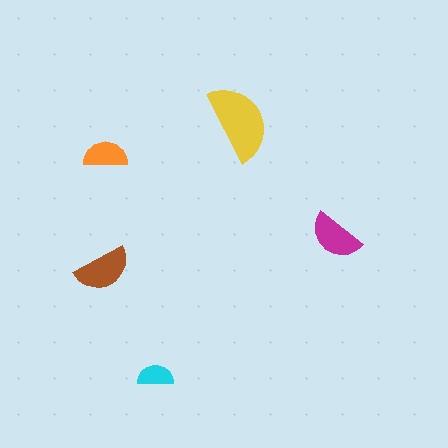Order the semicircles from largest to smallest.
the yellow one, the brown one, the magenta one, the orange one, the cyan one.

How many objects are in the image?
There are 5 objects in the image.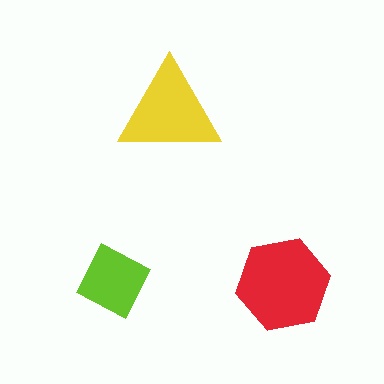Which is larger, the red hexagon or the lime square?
The red hexagon.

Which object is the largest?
The red hexagon.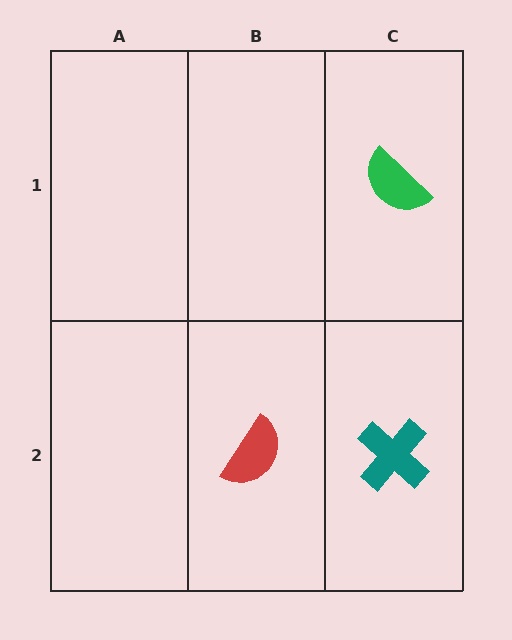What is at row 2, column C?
A teal cross.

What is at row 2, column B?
A red semicircle.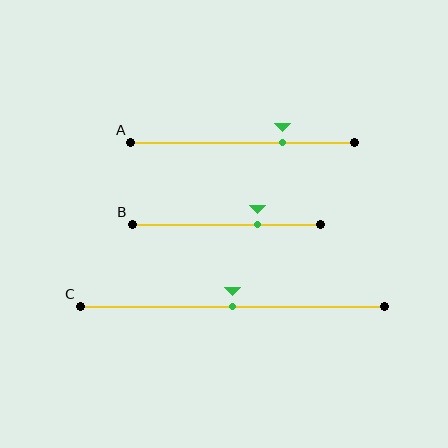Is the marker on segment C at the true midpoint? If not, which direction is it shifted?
Yes, the marker on segment C is at the true midpoint.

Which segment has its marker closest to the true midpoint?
Segment C has its marker closest to the true midpoint.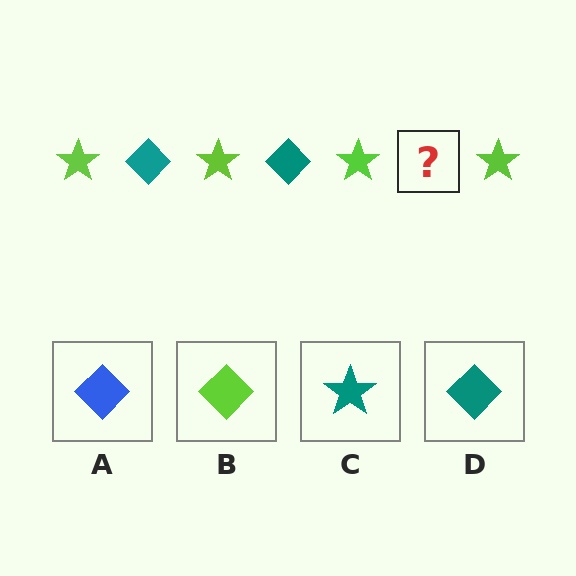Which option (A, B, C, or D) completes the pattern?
D.